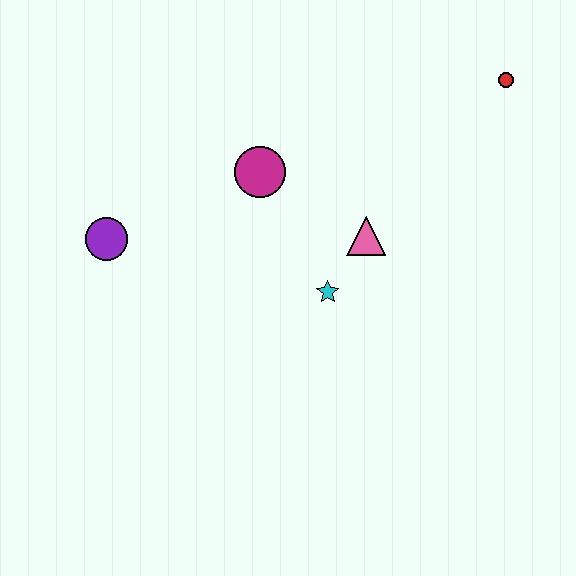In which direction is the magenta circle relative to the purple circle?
The magenta circle is to the right of the purple circle.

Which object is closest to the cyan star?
The pink triangle is closest to the cyan star.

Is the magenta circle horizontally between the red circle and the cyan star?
No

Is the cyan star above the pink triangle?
No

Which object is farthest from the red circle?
The purple circle is farthest from the red circle.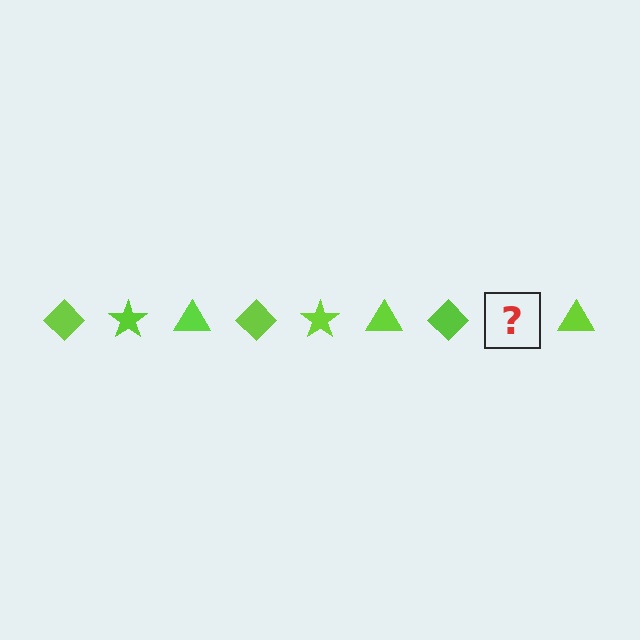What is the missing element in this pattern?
The missing element is a lime star.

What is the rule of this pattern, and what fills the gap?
The rule is that the pattern cycles through diamond, star, triangle shapes in lime. The gap should be filled with a lime star.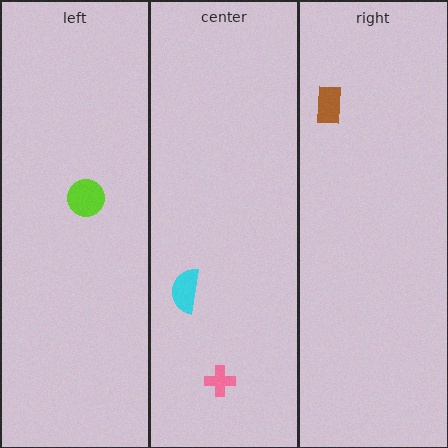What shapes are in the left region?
The lime circle.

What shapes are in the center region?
The pink cross, the cyan semicircle.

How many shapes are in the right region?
1.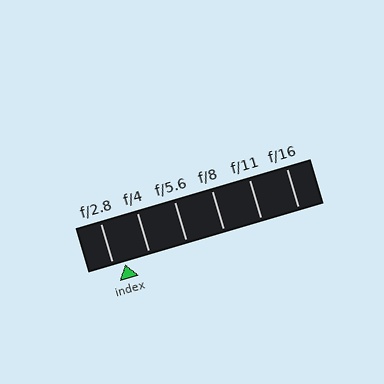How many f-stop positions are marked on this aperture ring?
There are 6 f-stop positions marked.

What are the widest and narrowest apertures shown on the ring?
The widest aperture shown is f/2.8 and the narrowest is f/16.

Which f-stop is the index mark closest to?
The index mark is closest to f/2.8.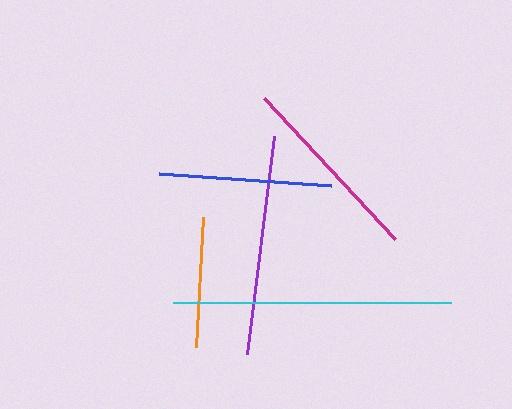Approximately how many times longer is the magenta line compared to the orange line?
The magenta line is approximately 1.5 times the length of the orange line.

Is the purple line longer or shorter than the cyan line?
The cyan line is longer than the purple line.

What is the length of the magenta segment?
The magenta segment is approximately 193 pixels long.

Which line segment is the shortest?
The orange line is the shortest at approximately 130 pixels.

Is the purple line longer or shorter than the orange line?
The purple line is longer than the orange line.